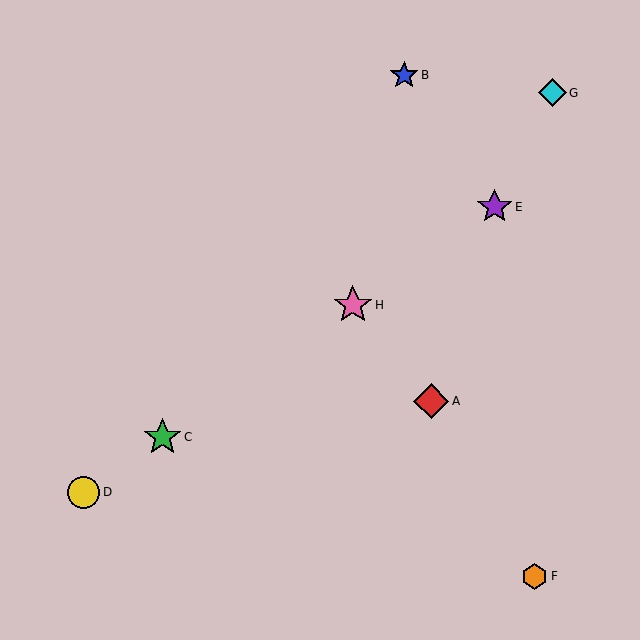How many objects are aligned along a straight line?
4 objects (C, D, E, H) are aligned along a straight line.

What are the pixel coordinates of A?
Object A is at (431, 401).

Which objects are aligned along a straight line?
Objects C, D, E, H are aligned along a straight line.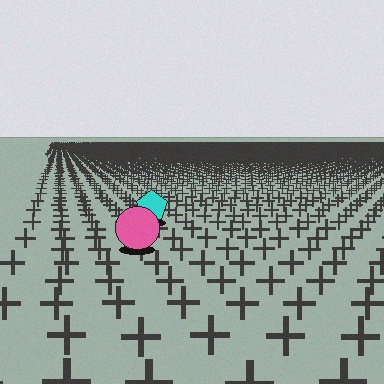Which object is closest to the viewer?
The pink circle is closest. The texture marks near it are larger and more spread out.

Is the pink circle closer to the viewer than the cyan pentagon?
Yes. The pink circle is closer — you can tell from the texture gradient: the ground texture is coarser near it.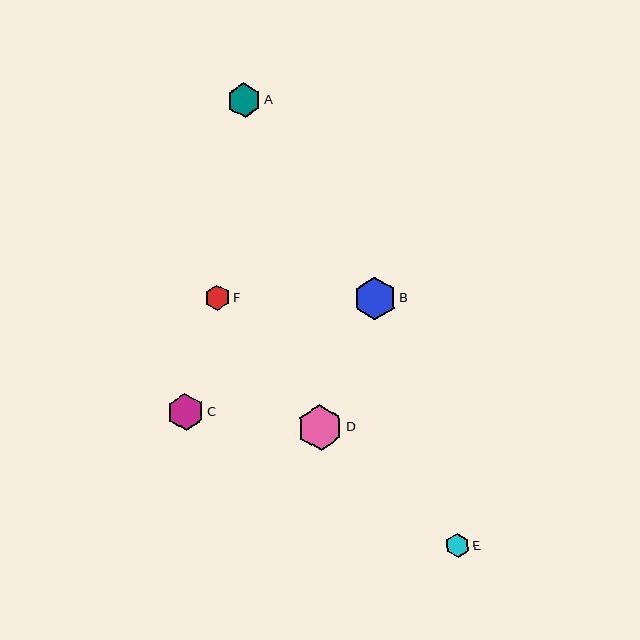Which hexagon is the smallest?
Hexagon E is the smallest with a size of approximately 23 pixels.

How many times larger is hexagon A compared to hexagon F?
Hexagon A is approximately 1.3 times the size of hexagon F.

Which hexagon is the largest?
Hexagon D is the largest with a size of approximately 45 pixels.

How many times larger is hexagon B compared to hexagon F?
Hexagon B is approximately 1.7 times the size of hexagon F.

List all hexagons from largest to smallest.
From largest to smallest: D, B, C, A, F, E.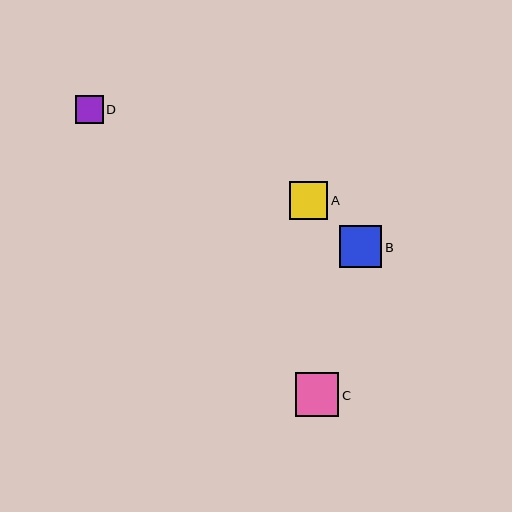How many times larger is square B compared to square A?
Square B is approximately 1.1 times the size of square A.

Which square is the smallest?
Square D is the smallest with a size of approximately 28 pixels.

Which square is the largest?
Square C is the largest with a size of approximately 44 pixels.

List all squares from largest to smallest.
From largest to smallest: C, B, A, D.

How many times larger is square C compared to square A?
Square C is approximately 1.1 times the size of square A.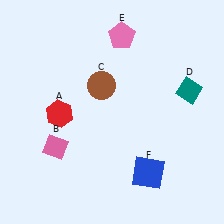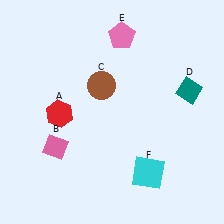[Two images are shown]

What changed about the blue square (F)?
In Image 1, F is blue. In Image 2, it changed to cyan.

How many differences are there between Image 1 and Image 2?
There is 1 difference between the two images.